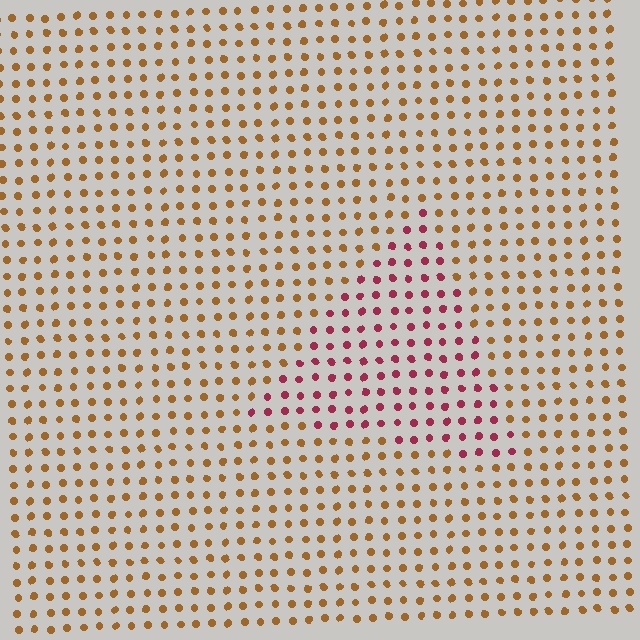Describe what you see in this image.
The image is filled with small brown elements in a uniform arrangement. A triangle-shaped region is visible where the elements are tinted to a slightly different hue, forming a subtle color boundary.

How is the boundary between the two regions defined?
The boundary is defined purely by a slight shift in hue (about 51 degrees). Spacing, size, and orientation are identical on both sides.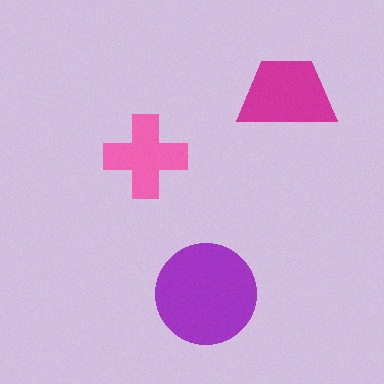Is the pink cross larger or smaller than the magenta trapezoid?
Smaller.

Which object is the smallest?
The pink cross.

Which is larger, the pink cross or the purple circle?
The purple circle.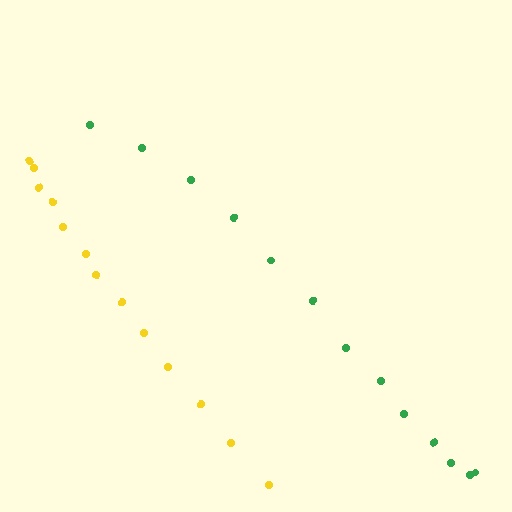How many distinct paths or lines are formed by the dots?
There are 2 distinct paths.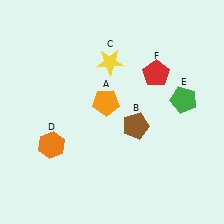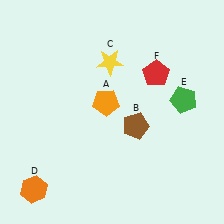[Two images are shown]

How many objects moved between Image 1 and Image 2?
1 object moved between the two images.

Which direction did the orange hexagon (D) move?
The orange hexagon (D) moved down.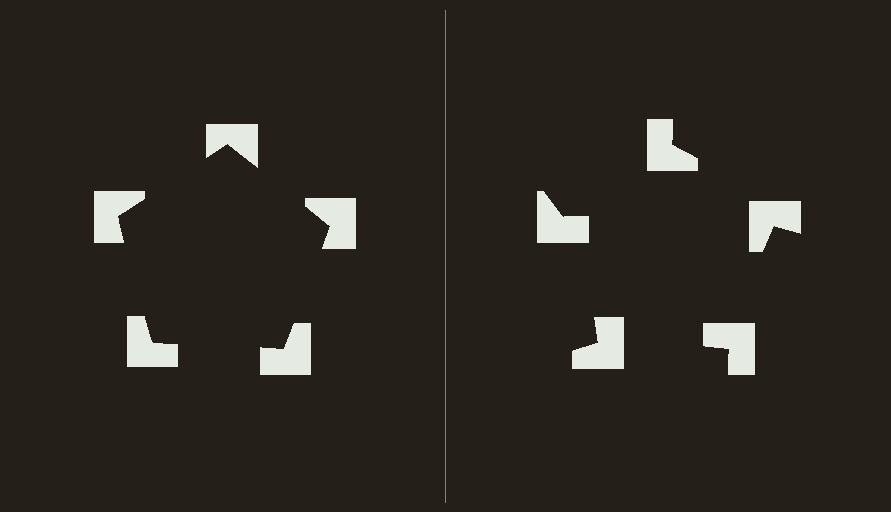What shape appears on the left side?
An illusory pentagon.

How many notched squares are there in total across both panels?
10 — 5 on each side.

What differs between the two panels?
The notched squares are positioned identically on both sides; only the wedge orientations differ. On the left they align to a pentagon; on the right they are misaligned.